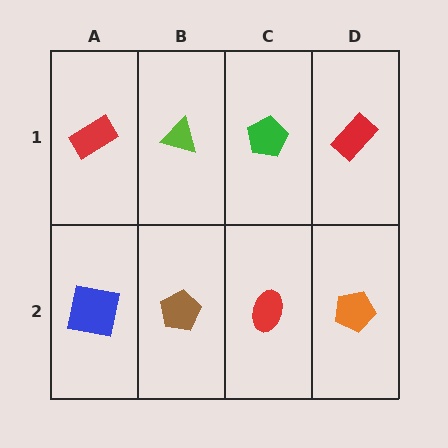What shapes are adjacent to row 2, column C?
A green pentagon (row 1, column C), a brown pentagon (row 2, column B), an orange pentagon (row 2, column D).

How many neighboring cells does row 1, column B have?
3.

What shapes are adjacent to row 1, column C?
A red ellipse (row 2, column C), a lime triangle (row 1, column B), a red rectangle (row 1, column D).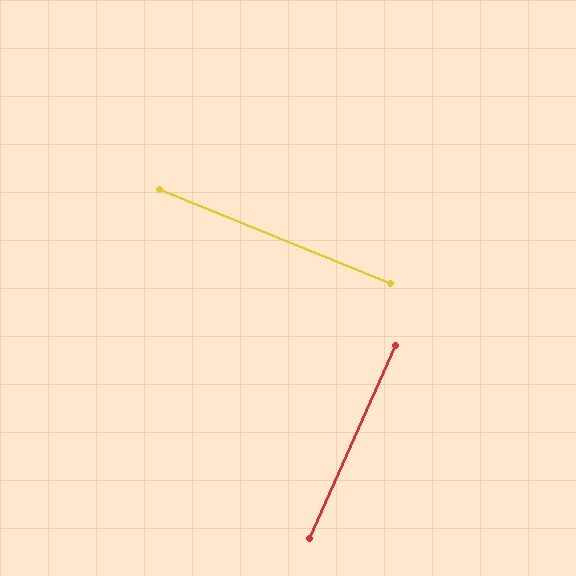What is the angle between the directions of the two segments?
Approximately 88 degrees.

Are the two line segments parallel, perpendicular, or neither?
Perpendicular — they meet at approximately 88°.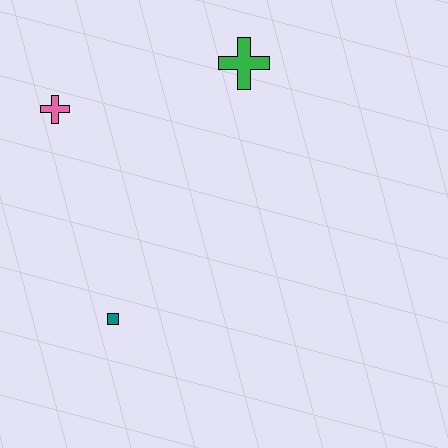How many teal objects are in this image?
There is 1 teal object.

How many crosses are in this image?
There are 2 crosses.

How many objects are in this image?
There are 3 objects.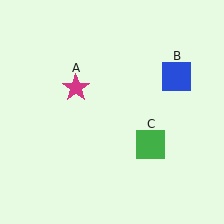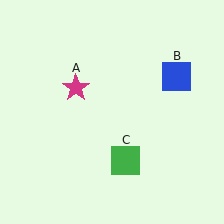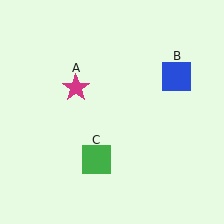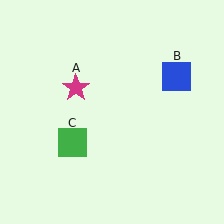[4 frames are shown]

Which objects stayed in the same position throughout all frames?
Magenta star (object A) and blue square (object B) remained stationary.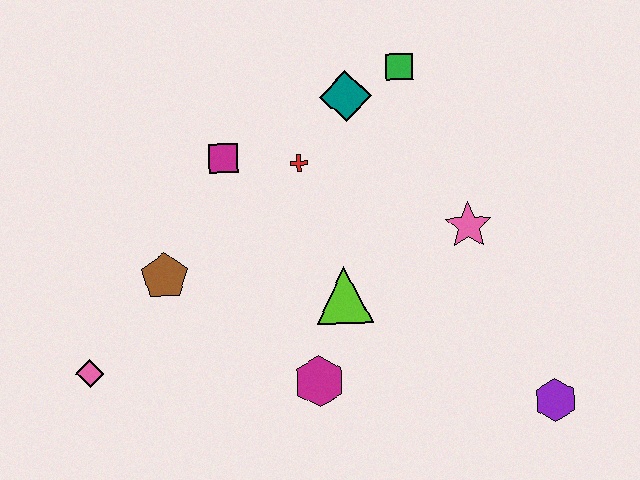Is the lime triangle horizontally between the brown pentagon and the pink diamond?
No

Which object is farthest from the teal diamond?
The pink diamond is farthest from the teal diamond.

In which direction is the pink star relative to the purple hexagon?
The pink star is above the purple hexagon.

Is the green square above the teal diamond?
Yes